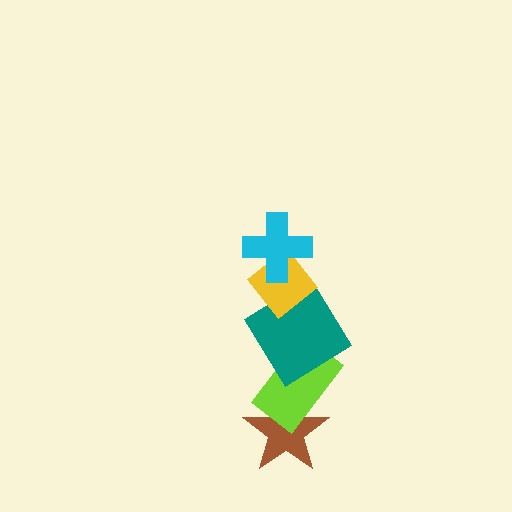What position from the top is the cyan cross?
The cyan cross is 1st from the top.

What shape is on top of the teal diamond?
The yellow diamond is on top of the teal diamond.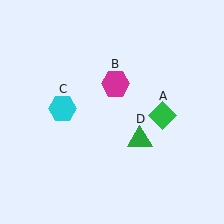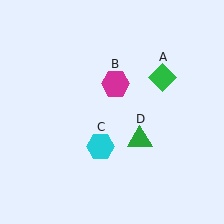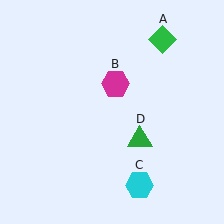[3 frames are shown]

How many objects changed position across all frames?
2 objects changed position: green diamond (object A), cyan hexagon (object C).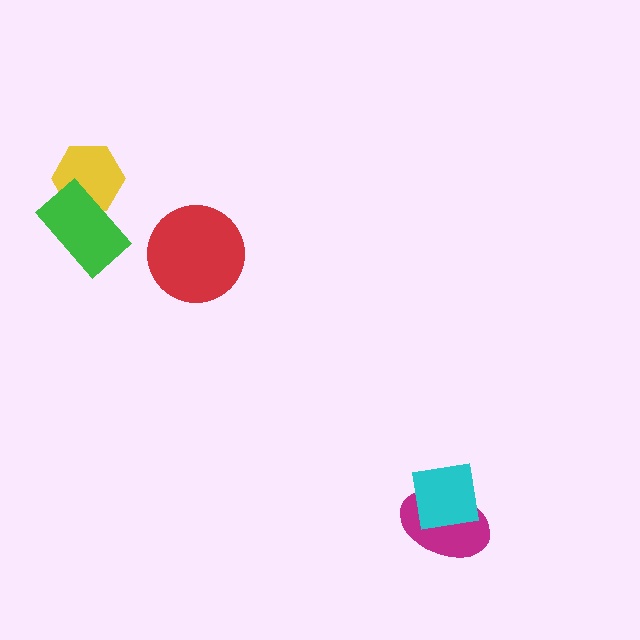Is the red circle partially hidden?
No, no other shape covers it.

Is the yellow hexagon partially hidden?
Yes, it is partially covered by another shape.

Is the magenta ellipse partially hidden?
Yes, it is partially covered by another shape.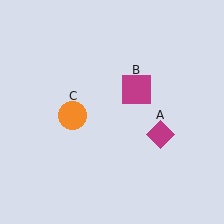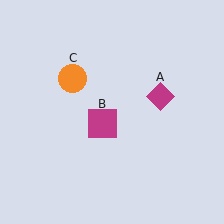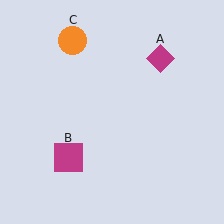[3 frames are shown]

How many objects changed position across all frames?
3 objects changed position: magenta diamond (object A), magenta square (object B), orange circle (object C).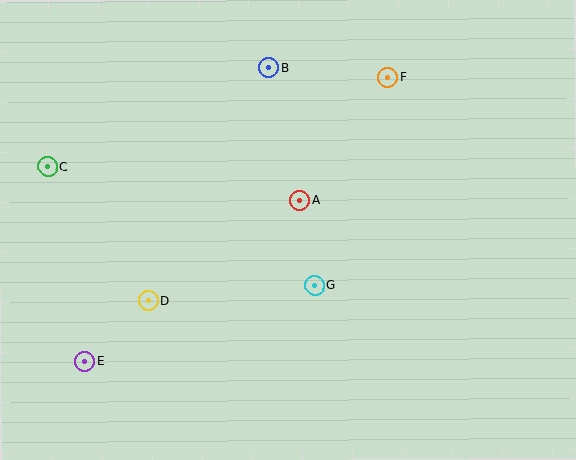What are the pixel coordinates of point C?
Point C is at (48, 167).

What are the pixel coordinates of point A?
Point A is at (299, 200).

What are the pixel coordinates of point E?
Point E is at (85, 361).